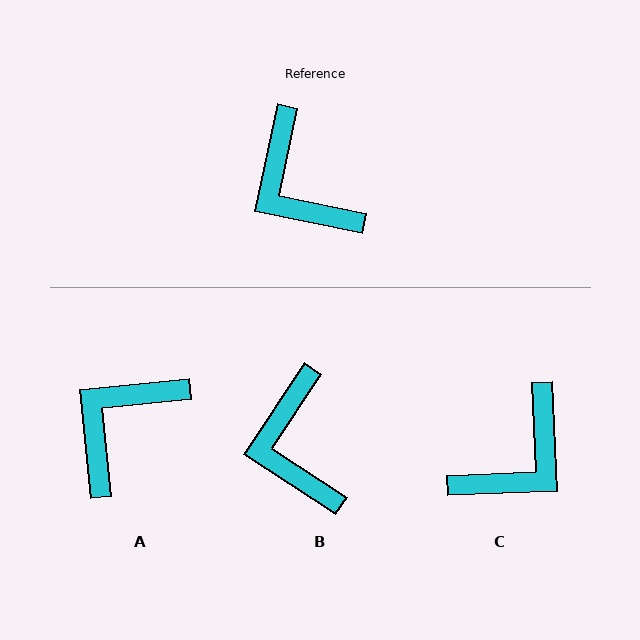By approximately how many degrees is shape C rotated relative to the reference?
Approximately 104 degrees counter-clockwise.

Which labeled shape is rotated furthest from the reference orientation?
C, about 104 degrees away.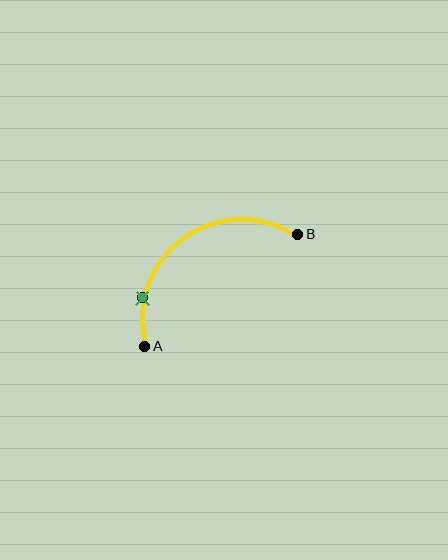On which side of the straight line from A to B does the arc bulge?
The arc bulges above and to the left of the straight line connecting A and B.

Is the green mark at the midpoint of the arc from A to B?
No. The green mark lies on the arc but is closer to endpoint A. The arc midpoint would be at the point on the curve equidistant along the arc from both A and B.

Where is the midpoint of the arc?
The arc midpoint is the point on the curve farthest from the straight line joining A and B. It sits above and to the left of that line.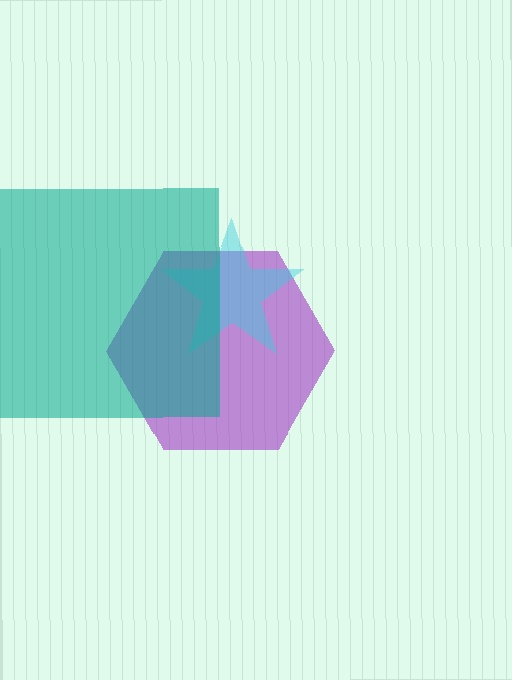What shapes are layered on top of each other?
The layered shapes are: a purple hexagon, a cyan star, a teal square.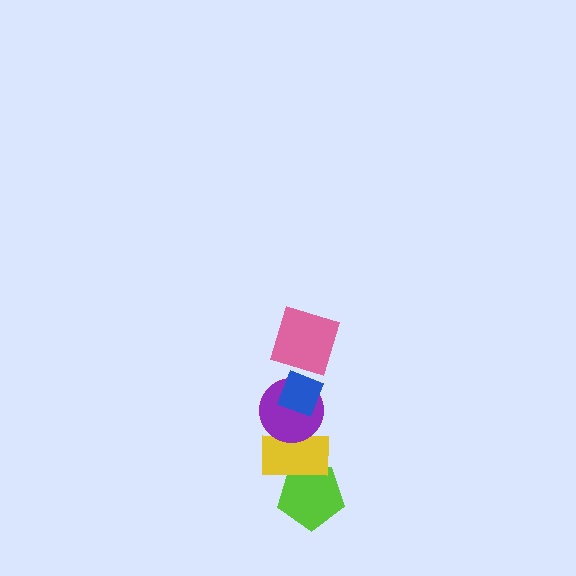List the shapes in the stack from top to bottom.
From top to bottom: the pink square, the blue diamond, the purple circle, the yellow rectangle, the lime pentagon.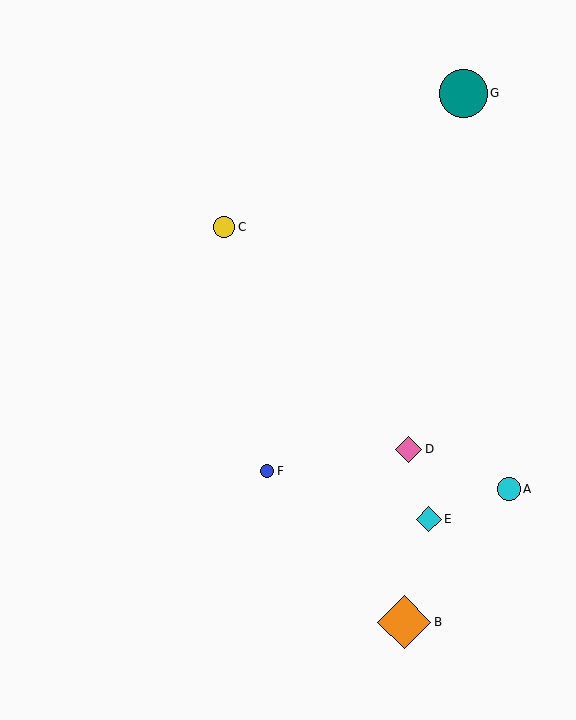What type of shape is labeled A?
Shape A is a cyan circle.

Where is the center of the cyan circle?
The center of the cyan circle is at (509, 489).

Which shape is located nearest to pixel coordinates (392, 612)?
The orange diamond (labeled B) at (404, 622) is nearest to that location.